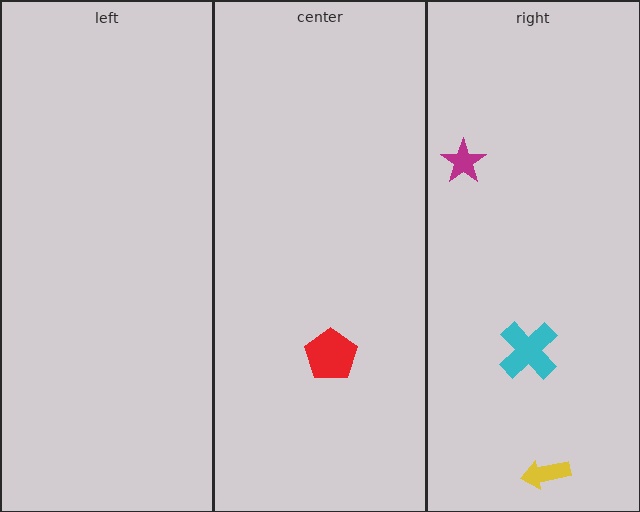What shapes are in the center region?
The red pentagon.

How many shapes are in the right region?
3.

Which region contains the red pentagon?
The center region.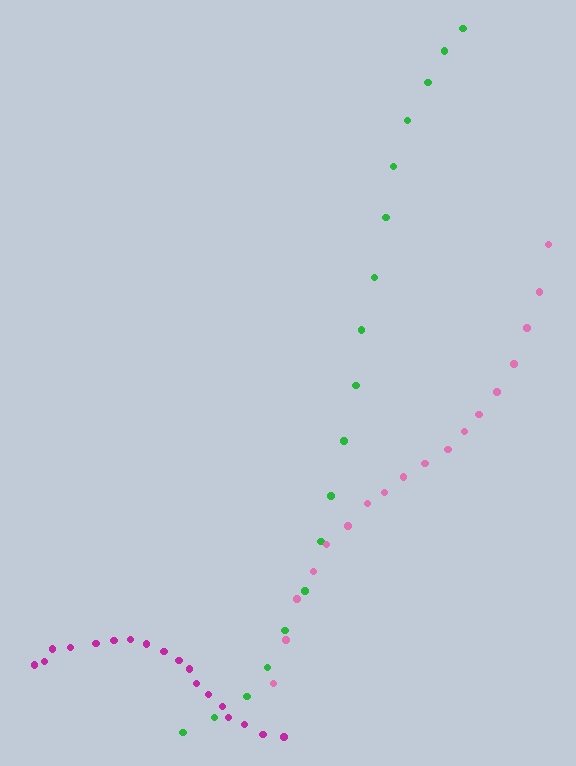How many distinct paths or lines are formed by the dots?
There are 3 distinct paths.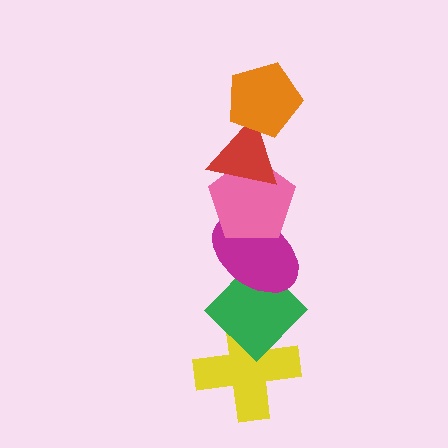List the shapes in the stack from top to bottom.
From top to bottom: the orange pentagon, the red triangle, the pink pentagon, the magenta ellipse, the green diamond, the yellow cross.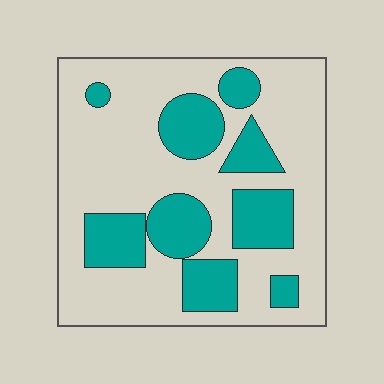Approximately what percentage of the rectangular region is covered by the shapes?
Approximately 30%.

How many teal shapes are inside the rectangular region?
9.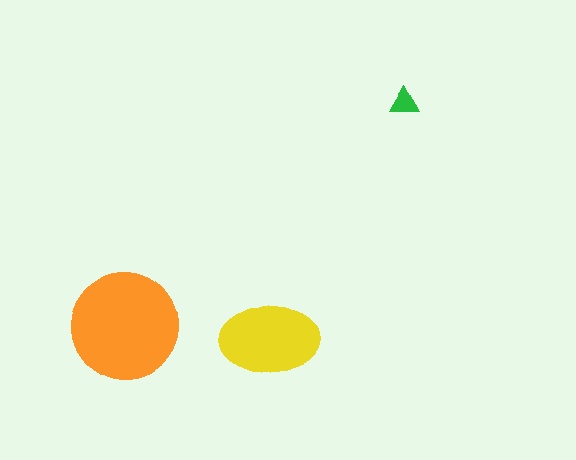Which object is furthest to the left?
The orange circle is leftmost.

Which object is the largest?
The orange circle.